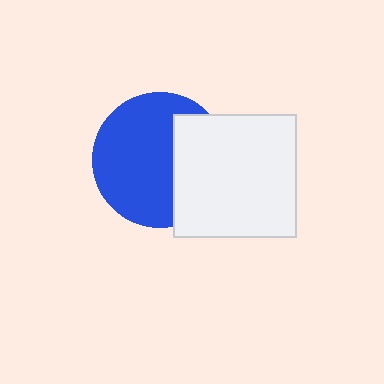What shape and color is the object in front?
The object in front is a white square.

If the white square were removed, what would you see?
You would see the complete blue circle.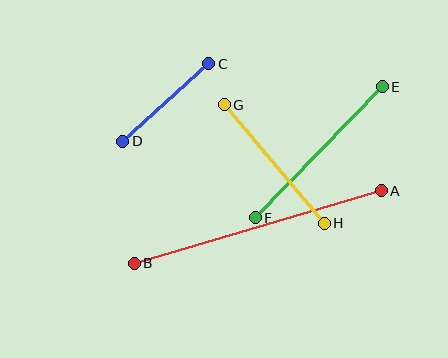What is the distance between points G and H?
The distance is approximately 155 pixels.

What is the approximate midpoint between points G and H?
The midpoint is at approximately (274, 164) pixels.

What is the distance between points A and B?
The distance is approximately 257 pixels.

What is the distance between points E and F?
The distance is approximately 182 pixels.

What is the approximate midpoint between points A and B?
The midpoint is at approximately (258, 227) pixels.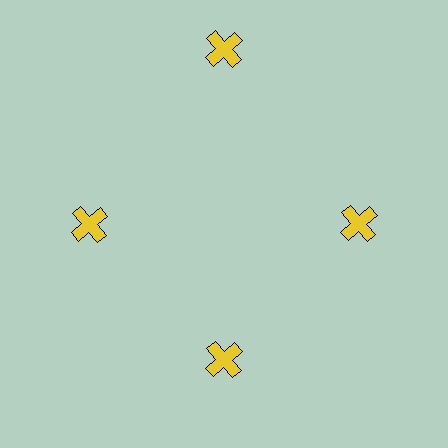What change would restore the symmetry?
The symmetry would be restored by moving it inward, back onto the ring so that all 4 crosses sit at equal angles and equal distance from the center.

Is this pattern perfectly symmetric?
No. The 4 yellow crosses are arranged in a ring, but one element near the 12 o'clock position is pushed outward from the center, breaking the 4-fold rotational symmetry.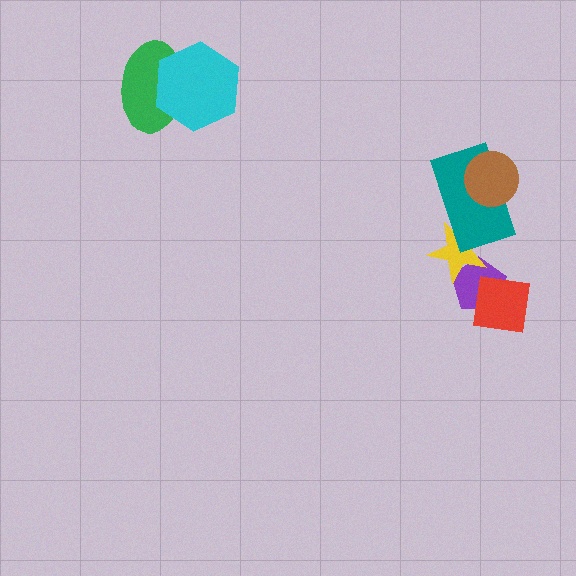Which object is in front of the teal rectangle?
The brown circle is in front of the teal rectangle.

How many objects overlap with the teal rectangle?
2 objects overlap with the teal rectangle.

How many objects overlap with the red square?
1 object overlaps with the red square.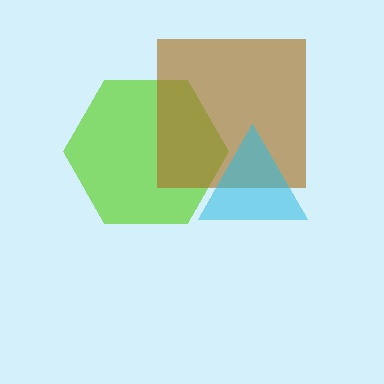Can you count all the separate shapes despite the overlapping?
Yes, there are 3 separate shapes.